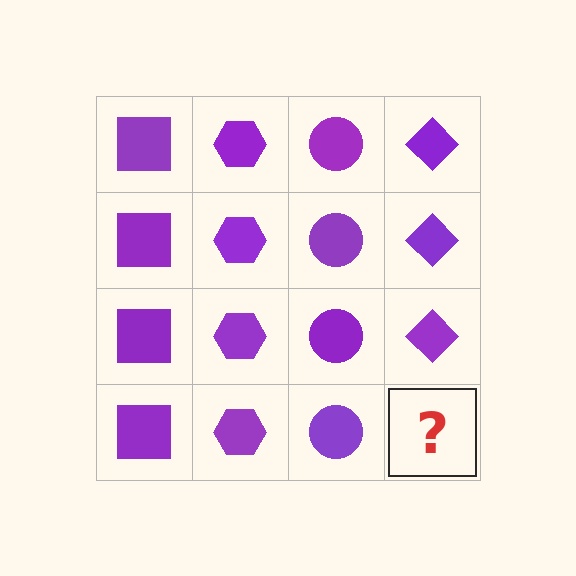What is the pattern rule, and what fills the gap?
The rule is that each column has a consistent shape. The gap should be filled with a purple diamond.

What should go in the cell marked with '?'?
The missing cell should contain a purple diamond.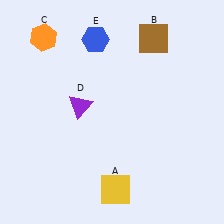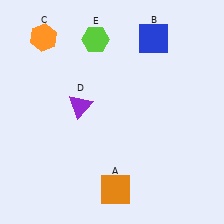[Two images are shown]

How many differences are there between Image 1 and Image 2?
There are 3 differences between the two images.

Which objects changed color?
A changed from yellow to orange. B changed from brown to blue. E changed from blue to lime.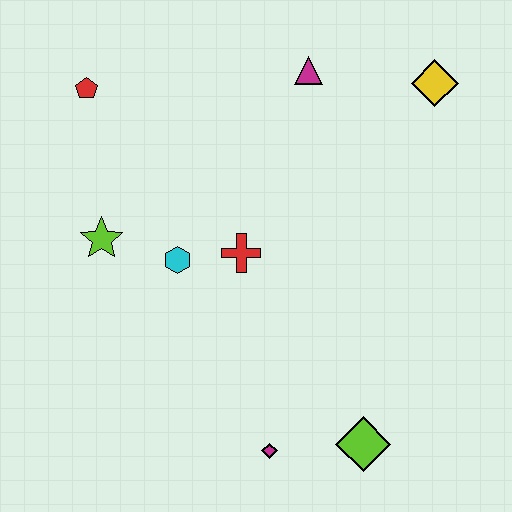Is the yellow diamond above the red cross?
Yes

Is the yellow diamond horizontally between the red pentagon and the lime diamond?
No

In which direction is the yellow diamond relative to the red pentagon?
The yellow diamond is to the right of the red pentagon.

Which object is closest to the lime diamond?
The magenta diamond is closest to the lime diamond.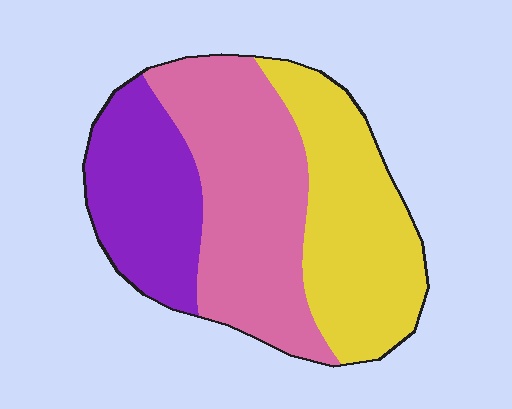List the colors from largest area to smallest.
From largest to smallest: pink, yellow, purple.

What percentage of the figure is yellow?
Yellow covers 34% of the figure.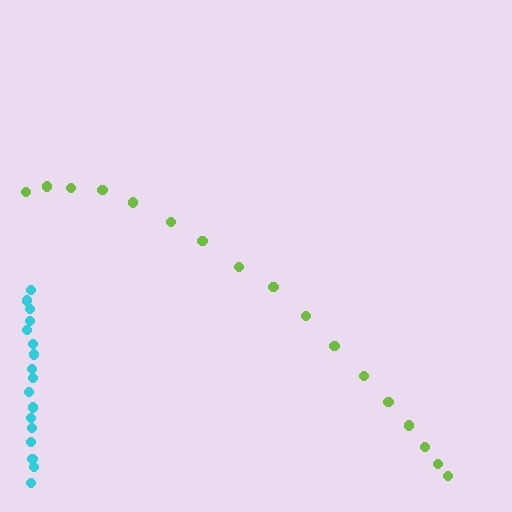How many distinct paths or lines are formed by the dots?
There are 2 distinct paths.